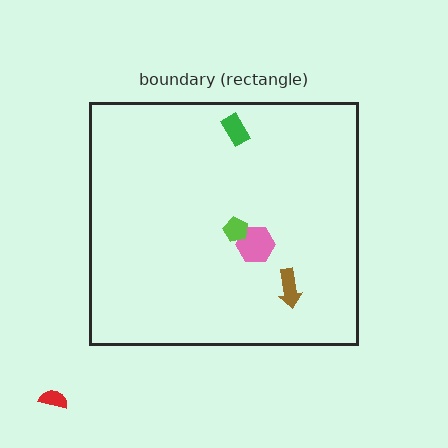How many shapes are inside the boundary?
4 inside, 1 outside.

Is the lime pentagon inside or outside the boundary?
Inside.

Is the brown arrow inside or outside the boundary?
Inside.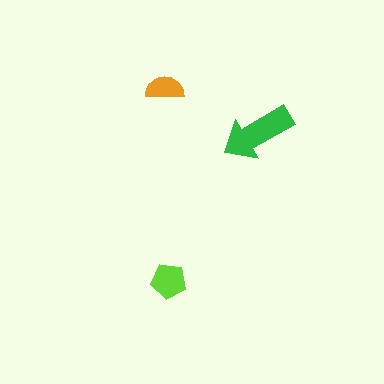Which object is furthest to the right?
The green arrow is rightmost.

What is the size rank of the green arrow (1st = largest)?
1st.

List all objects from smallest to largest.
The orange semicircle, the lime pentagon, the green arrow.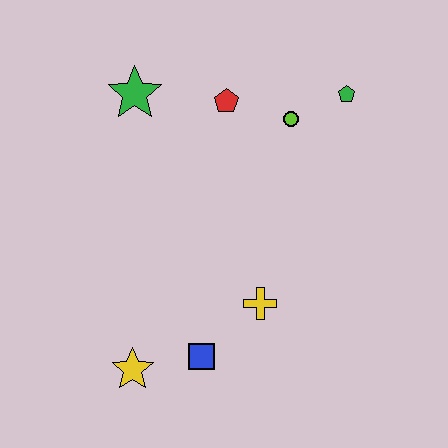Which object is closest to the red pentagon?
The lime circle is closest to the red pentagon.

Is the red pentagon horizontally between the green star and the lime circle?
Yes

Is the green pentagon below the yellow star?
No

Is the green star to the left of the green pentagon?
Yes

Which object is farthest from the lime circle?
The yellow star is farthest from the lime circle.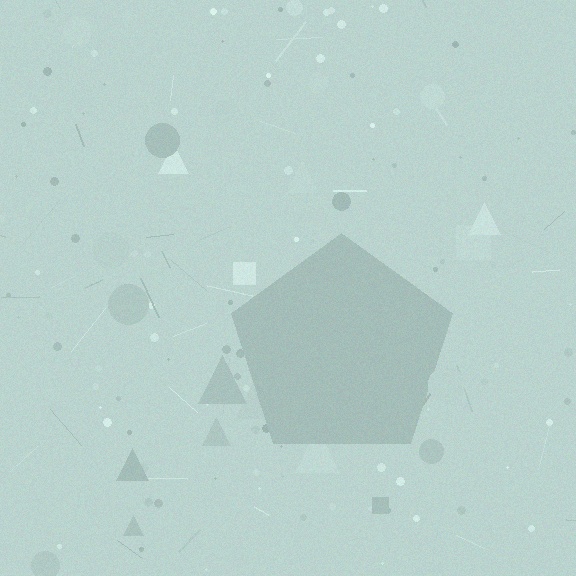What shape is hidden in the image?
A pentagon is hidden in the image.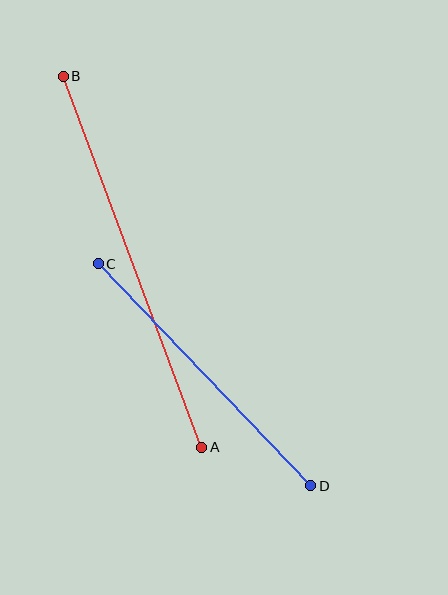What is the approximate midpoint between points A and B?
The midpoint is at approximately (132, 262) pixels.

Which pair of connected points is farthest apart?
Points A and B are farthest apart.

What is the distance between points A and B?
The distance is approximately 396 pixels.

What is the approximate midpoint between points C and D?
The midpoint is at approximately (204, 375) pixels.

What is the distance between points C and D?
The distance is approximately 307 pixels.